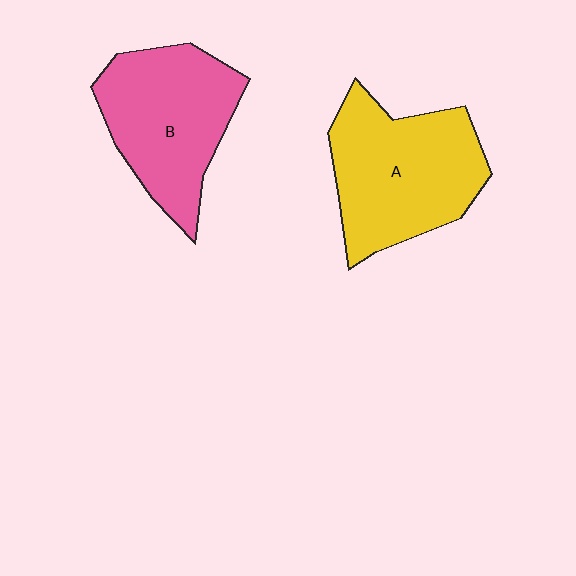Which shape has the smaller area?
Shape B (pink).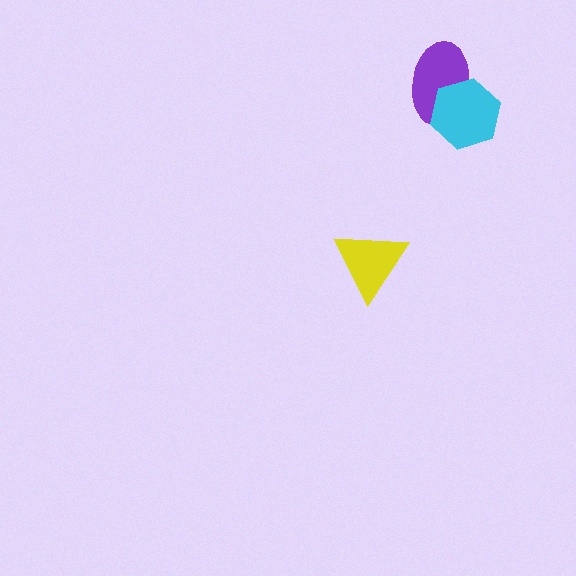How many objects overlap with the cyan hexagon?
1 object overlaps with the cyan hexagon.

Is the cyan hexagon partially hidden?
No, no other shape covers it.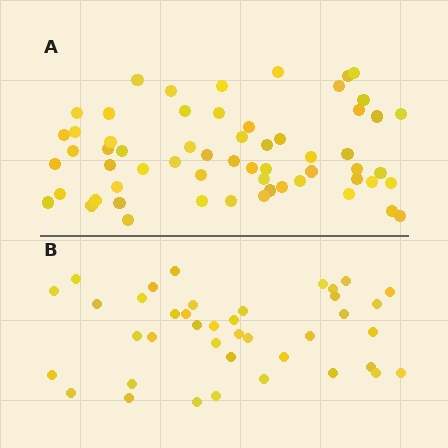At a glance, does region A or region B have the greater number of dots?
Region A (the top region) has more dots.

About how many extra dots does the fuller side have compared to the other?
Region A has approximately 20 more dots than region B.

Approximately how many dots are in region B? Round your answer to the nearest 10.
About 40 dots.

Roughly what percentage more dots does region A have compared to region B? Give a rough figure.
About 50% more.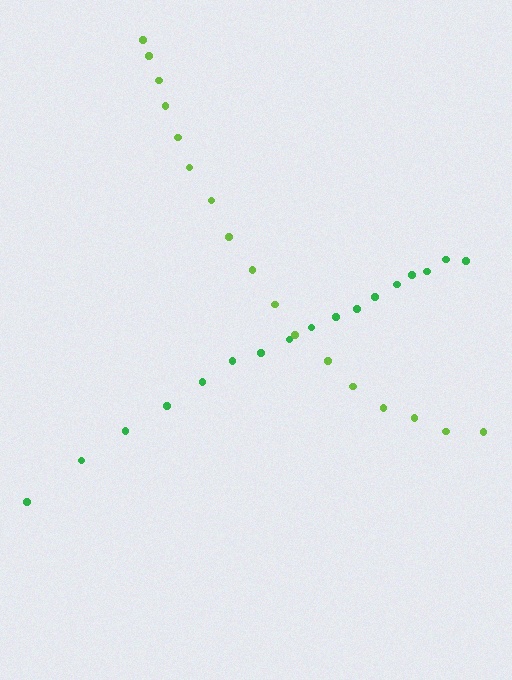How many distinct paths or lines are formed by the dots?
There are 2 distinct paths.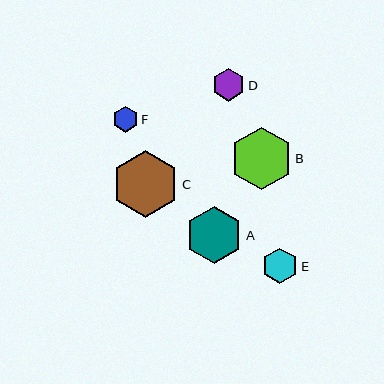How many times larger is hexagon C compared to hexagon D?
Hexagon C is approximately 2.0 times the size of hexagon D.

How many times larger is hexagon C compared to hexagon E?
Hexagon C is approximately 1.9 times the size of hexagon E.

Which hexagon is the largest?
Hexagon C is the largest with a size of approximately 67 pixels.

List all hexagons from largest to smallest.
From largest to smallest: C, B, A, E, D, F.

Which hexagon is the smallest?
Hexagon F is the smallest with a size of approximately 25 pixels.